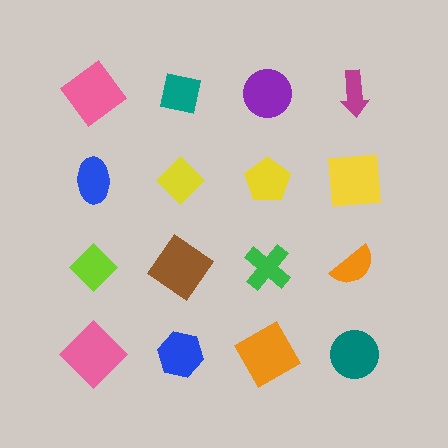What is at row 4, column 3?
An orange square.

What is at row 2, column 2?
A yellow diamond.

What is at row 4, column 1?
A pink diamond.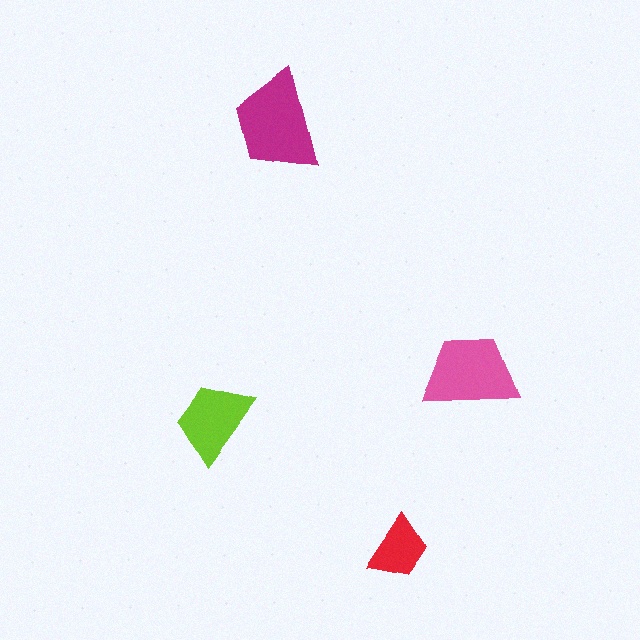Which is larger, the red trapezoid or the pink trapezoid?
The pink one.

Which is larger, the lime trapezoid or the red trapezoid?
The lime one.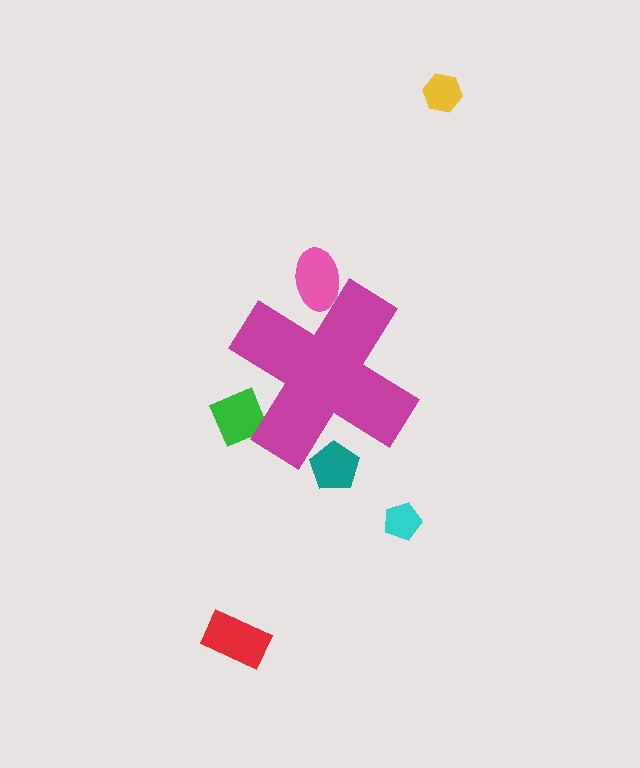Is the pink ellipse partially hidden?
Yes, the pink ellipse is partially hidden behind the magenta cross.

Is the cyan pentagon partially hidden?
No, the cyan pentagon is fully visible.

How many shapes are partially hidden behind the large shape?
3 shapes are partially hidden.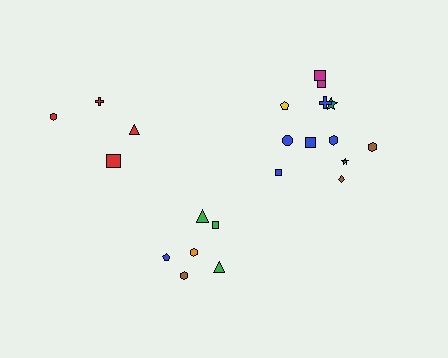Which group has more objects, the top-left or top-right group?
The top-right group.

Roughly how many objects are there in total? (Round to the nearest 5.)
Roughly 20 objects in total.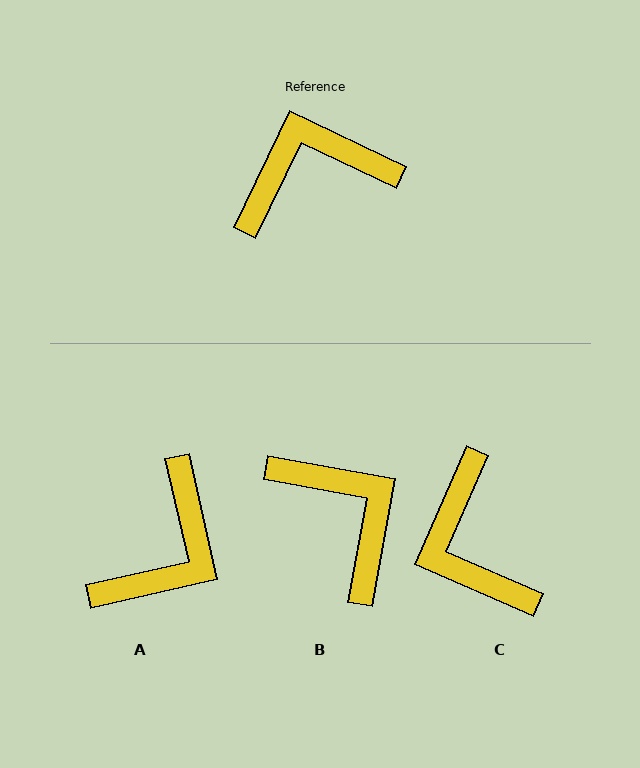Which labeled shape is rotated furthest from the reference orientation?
A, about 141 degrees away.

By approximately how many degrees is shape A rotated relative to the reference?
Approximately 141 degrees clockwise.